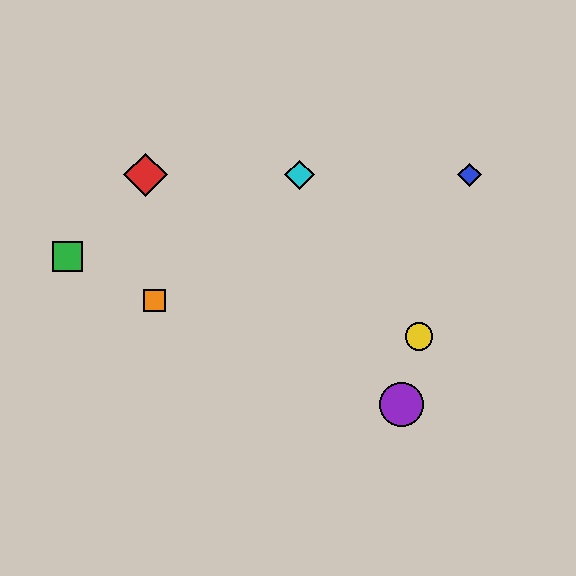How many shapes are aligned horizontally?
3 shapes (the red diamond, the blue diamond, the cyan diamond) are aligned horizontally.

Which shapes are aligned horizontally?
The red diamond, the blue diamond, the cyan diamond are aligned horizontally.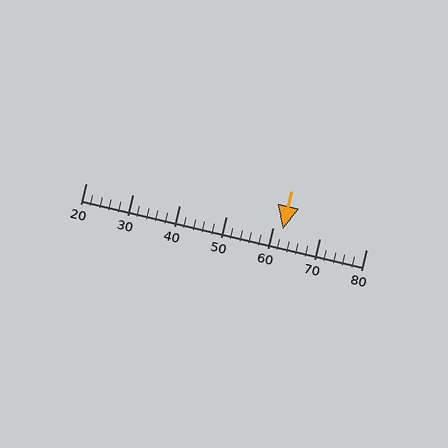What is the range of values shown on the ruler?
The ruler shows values from 20 to 80.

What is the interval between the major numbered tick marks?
The major tick marks are spaced 10 units apart.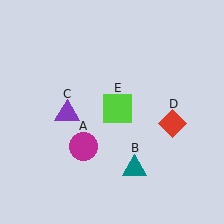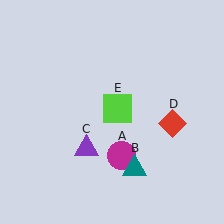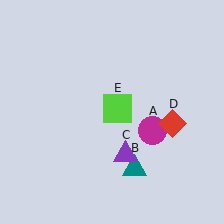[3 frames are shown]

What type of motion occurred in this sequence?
The magenta circle (object A), purple triangle (object C) rotated counterclockwise around the center of the scene.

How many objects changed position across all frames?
2 objects changed position: magenta circle (object A), purple triangle (object C).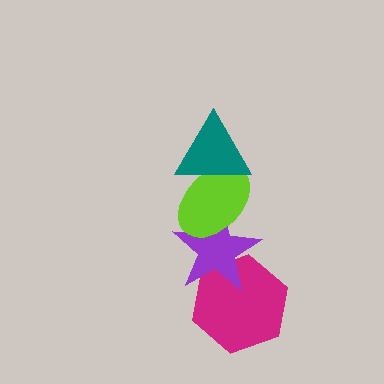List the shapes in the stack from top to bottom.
From top to bottom: the teal triangle, the lime ellipse, the purple star, the magenta hexagon.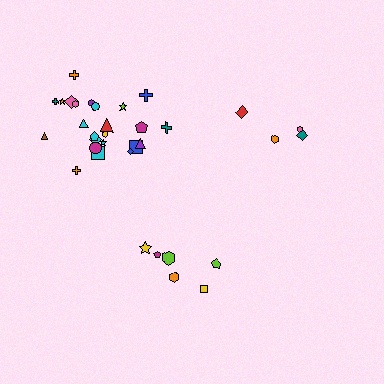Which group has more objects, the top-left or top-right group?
The top-left group.